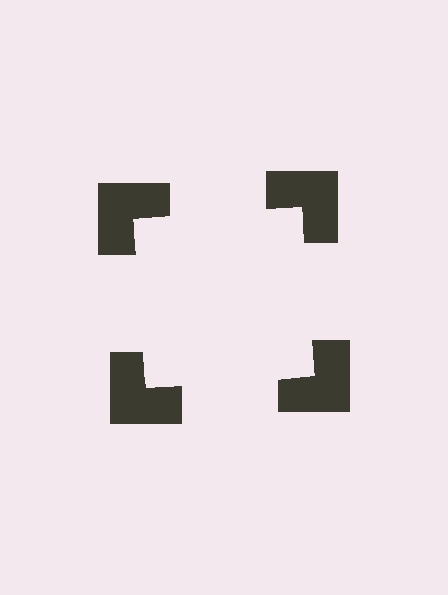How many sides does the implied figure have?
4 sides.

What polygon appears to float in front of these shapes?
An illusory square — its edges are inferred from the aligned wedge cuts in the notched squares, not physically drawn.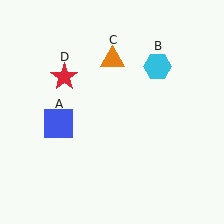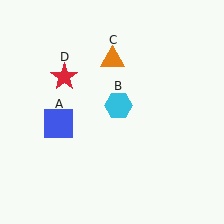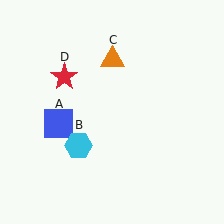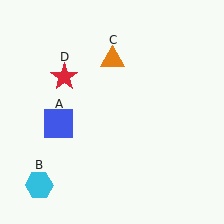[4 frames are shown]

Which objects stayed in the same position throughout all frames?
Blue square (object A) and orange triangle (object C) and red star (object D) remained stationary.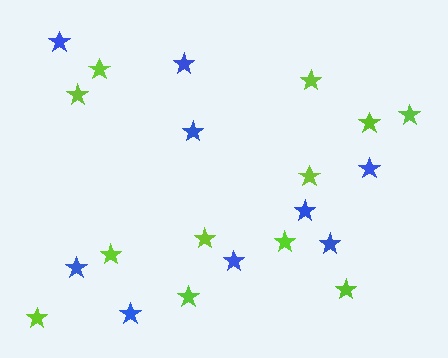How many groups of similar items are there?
There are 2 groups: one group of lime stars (12) and one group of blue stars (9).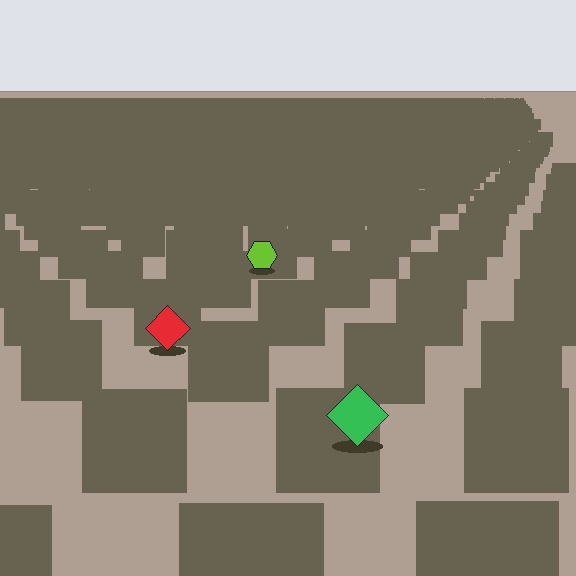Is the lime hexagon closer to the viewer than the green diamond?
No. The green diamond is closer — you can tell from the texture gradient: the ground texture is coarser near it.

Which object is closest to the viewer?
The green diamond is closest. The texture marks near it are larger and more spread out.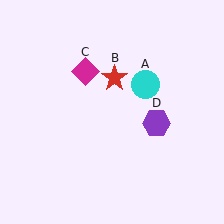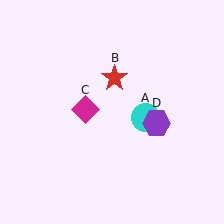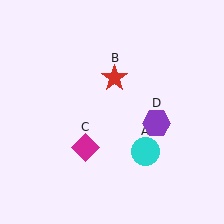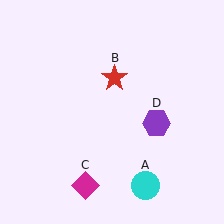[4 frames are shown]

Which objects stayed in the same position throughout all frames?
Red star (object B) and purple hexagon (object D) remained stationary.